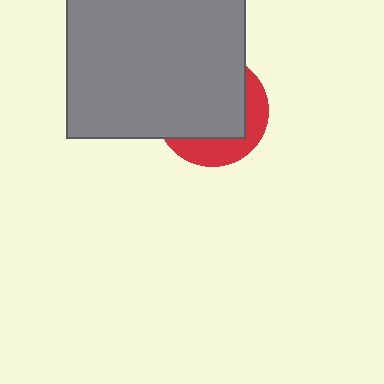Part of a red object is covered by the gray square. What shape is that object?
It is a circle.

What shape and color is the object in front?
The object in front is a gray square.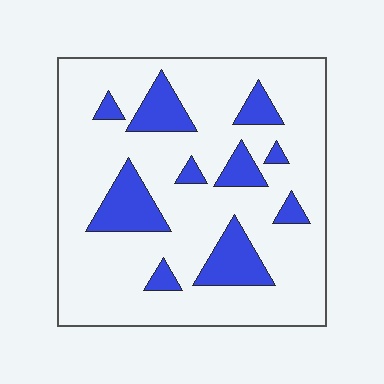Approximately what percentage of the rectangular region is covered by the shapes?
Approximately 20%.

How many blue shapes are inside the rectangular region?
10.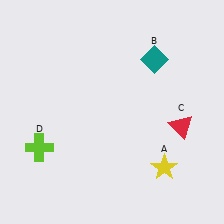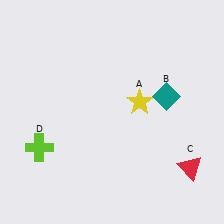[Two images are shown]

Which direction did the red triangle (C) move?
The red triangle (C) moved down.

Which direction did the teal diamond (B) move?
The teal diamond (B) moved down.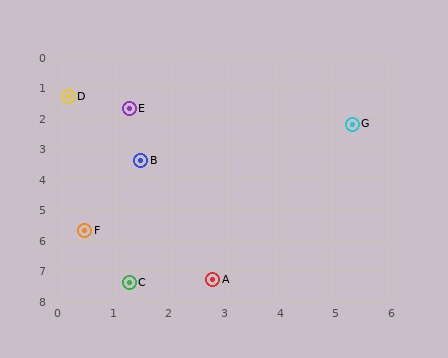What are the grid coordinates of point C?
Point C is at approximately (1.3, 7.4).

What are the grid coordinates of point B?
Point B is at approximately (1.5, 3.4).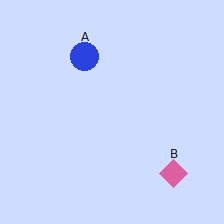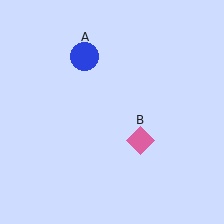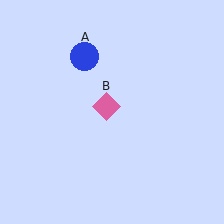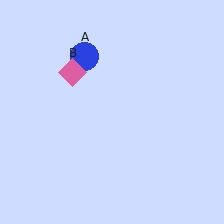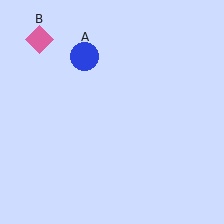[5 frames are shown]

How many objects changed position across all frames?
1 object changed position: pink diamond (object B).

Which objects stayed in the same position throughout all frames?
Blue circle (object A) remained stationary.